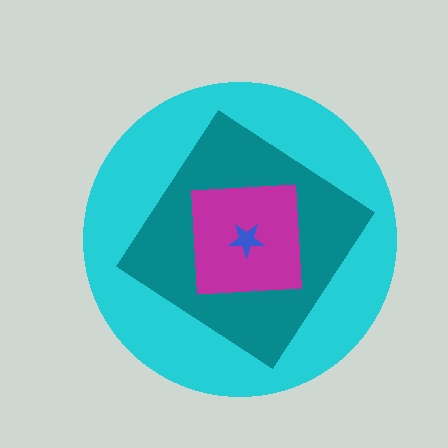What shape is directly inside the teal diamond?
The magenta square.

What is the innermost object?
The blue star.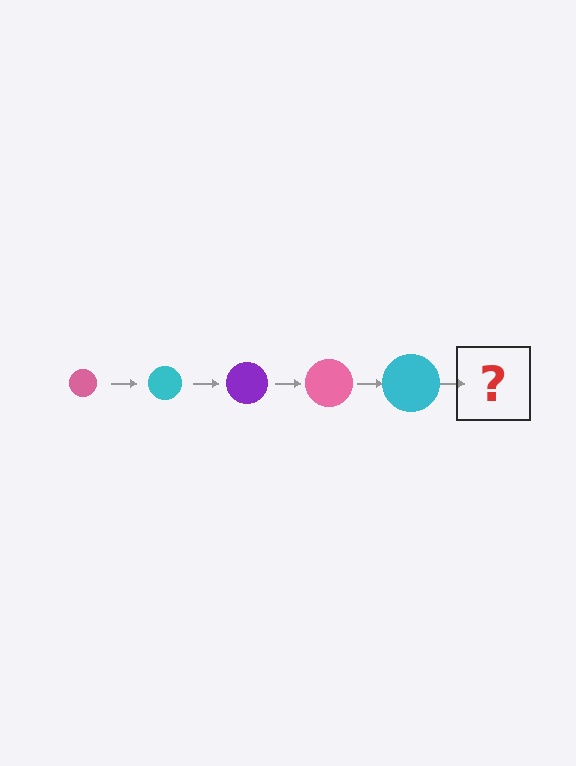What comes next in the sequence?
The next element should be a purple circle, larger than the previous one.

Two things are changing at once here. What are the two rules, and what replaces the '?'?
The two rules are that the circle grows larger each step and the color cycles through pink, cyan, and purple. The '?' should be a purple circle, larger than the previous one.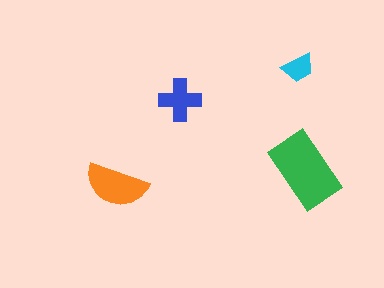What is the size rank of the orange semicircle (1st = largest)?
2nd.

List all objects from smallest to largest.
The cyan trapezoid, the blue cross, the orange semicircle, the green rectangle.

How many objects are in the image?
There are 4 objects in the image.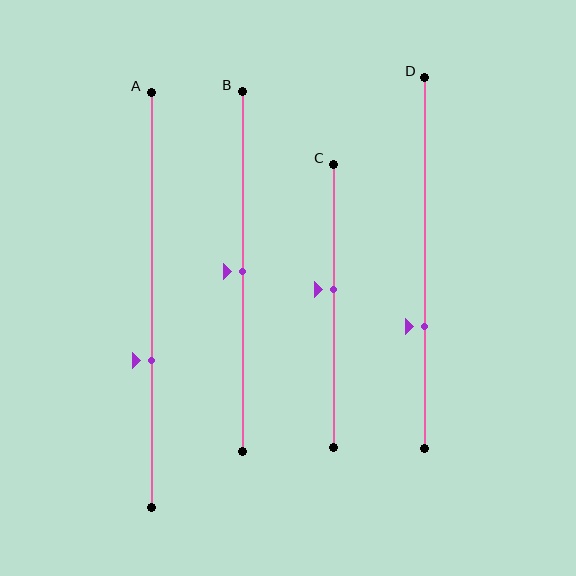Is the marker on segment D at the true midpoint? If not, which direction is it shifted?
No, the marker on segment D is shifted downward by about 17% of the segment length.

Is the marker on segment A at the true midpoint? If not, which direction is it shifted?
No, the marker on segment A is shifted downward by about 15% of the segment length.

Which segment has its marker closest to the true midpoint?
Segment B has its marker closest to the true midpoint.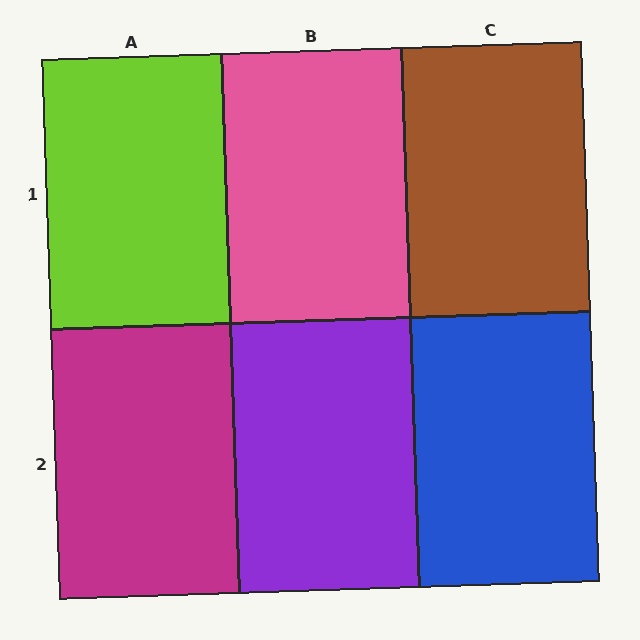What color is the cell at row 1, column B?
Pink.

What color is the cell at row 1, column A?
Lime.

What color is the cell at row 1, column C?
Brown.